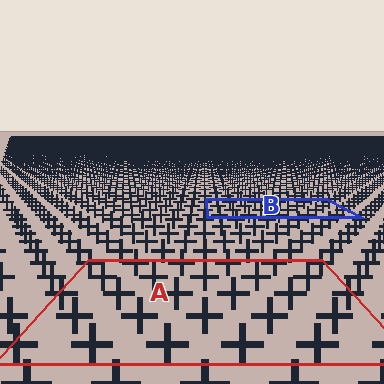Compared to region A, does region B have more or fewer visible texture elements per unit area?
Region B has more texture elements per unit area — they are packed more densely because it is farther away.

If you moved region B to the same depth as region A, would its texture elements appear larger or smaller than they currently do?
They would appear larger. At a closer depth, the same texture elements are projected at a bigger on-screen size.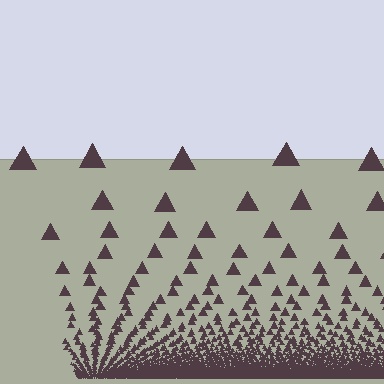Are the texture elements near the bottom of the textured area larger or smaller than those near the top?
Smaller. The gradient is inverted — elements near the bottom are smaller and denser.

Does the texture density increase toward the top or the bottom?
Density increases toward the bottom.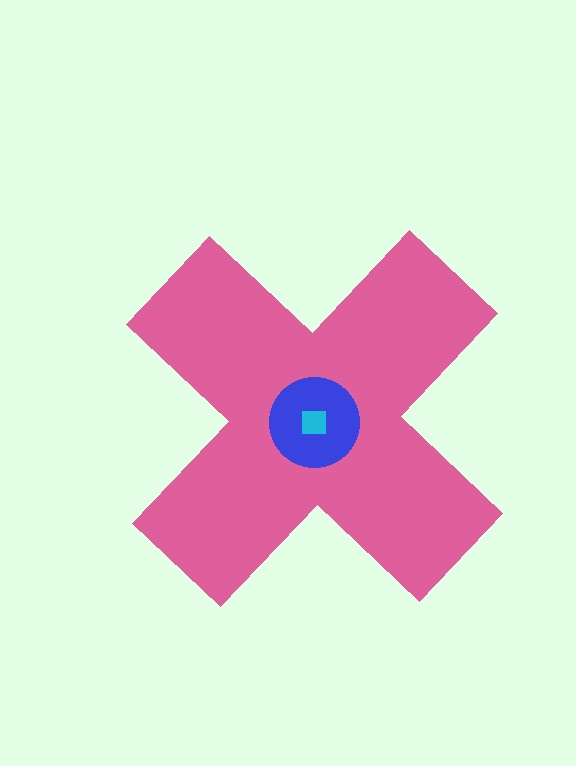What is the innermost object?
The cyan square.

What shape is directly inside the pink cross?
The blue circle.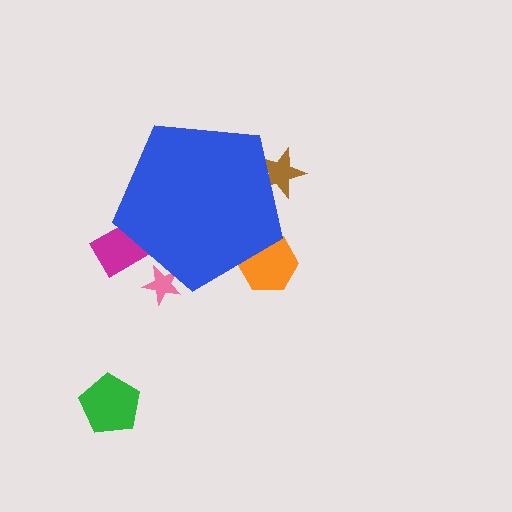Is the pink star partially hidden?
Yes, the pink star is partially hidden behind the blue pentagon.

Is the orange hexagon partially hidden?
Yes, the orange hexagon is partially hidden behind the blue pentagon.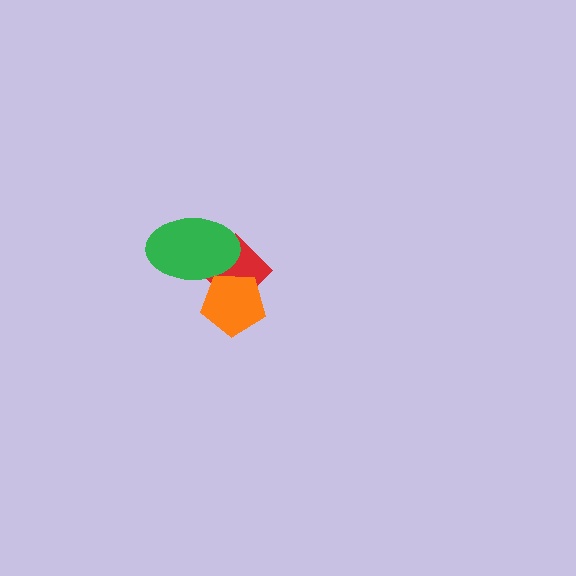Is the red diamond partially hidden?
Yes, it is partially covered by another shape.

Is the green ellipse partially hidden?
Yes, it is partially covered by another shape.